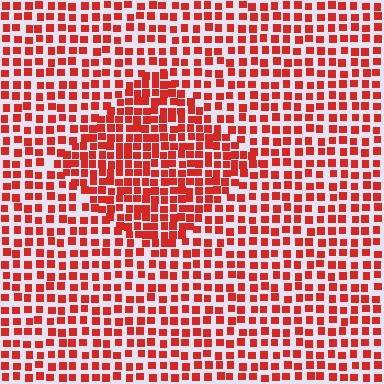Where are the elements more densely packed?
The elements are more densely packed inside the diamond boundary.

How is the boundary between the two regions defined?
The boundary is defined by a change in element density (approximately 1.6x ratio). All elements are the same color, size, and shape.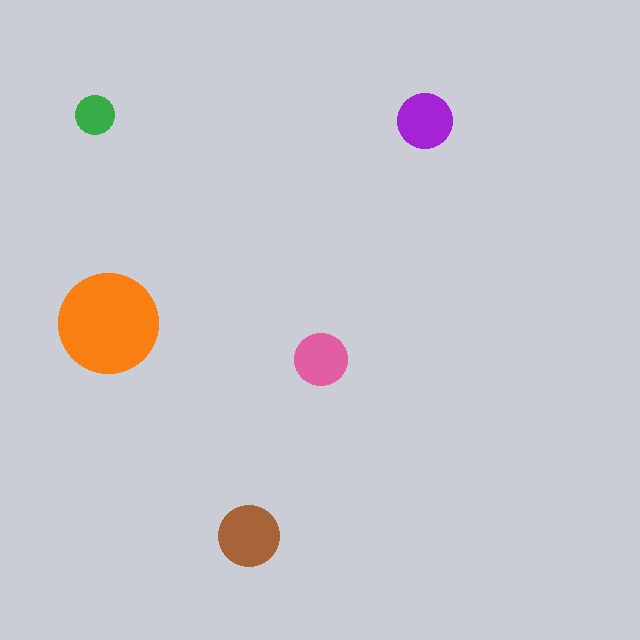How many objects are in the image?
There are 5 objects in the image.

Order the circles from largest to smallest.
the orange one, the brown one, the purple one, the pink one, the green one.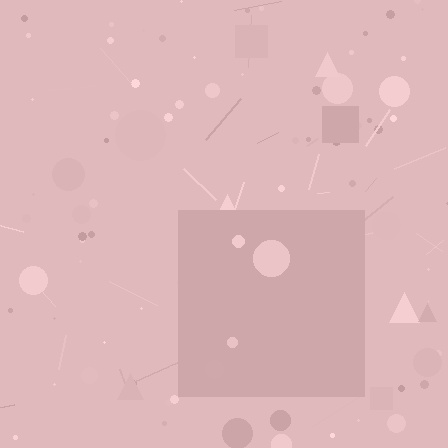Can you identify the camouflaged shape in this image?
The camouflaged shape is a square.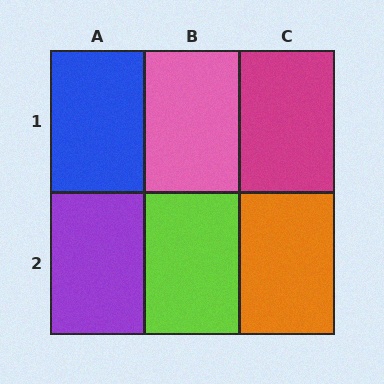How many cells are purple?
1 cell is purple.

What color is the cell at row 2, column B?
Lime.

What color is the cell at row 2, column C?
Orange.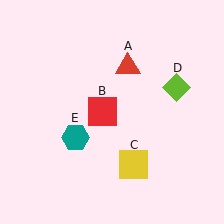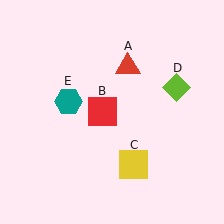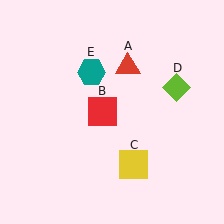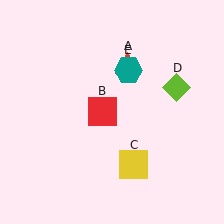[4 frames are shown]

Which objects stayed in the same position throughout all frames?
Red triangle (object A) and red square (object B) and yellow square (object C) and lime diamond (object D) remained stationary.